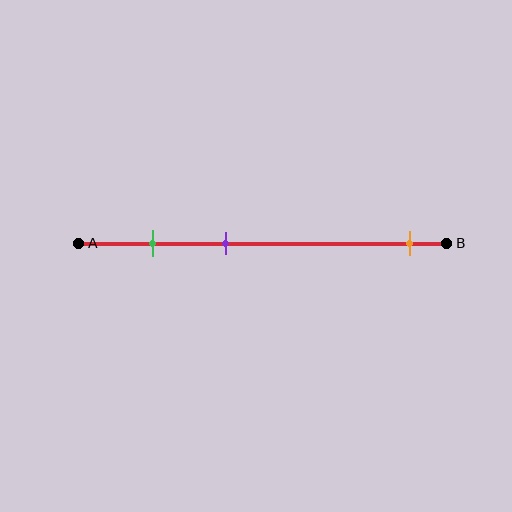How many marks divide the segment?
There are 3 marks dividing the segment.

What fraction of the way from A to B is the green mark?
The green mark is approximately 20% (0.2) of the way from A to B.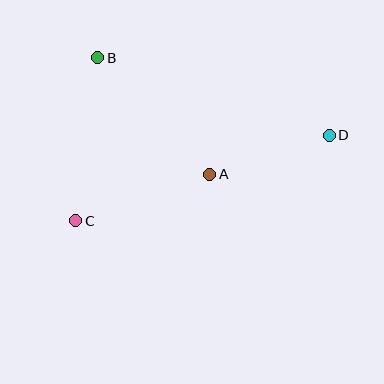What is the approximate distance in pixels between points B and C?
The distance between B and C is approximately 164 pixels.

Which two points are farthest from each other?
Points C and D are farthest from each other.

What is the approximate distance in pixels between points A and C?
The distance between A and C is approximately 142 pixels.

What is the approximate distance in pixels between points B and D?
The distance between B and D is approximately 244 pixels.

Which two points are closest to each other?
Points A and D are closest to each other.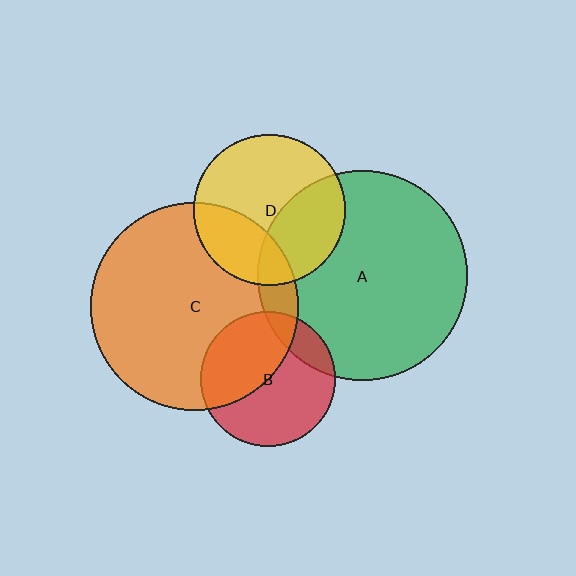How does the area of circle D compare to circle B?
Approximately 1.3 times.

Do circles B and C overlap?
Yes.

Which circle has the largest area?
Circle A (green).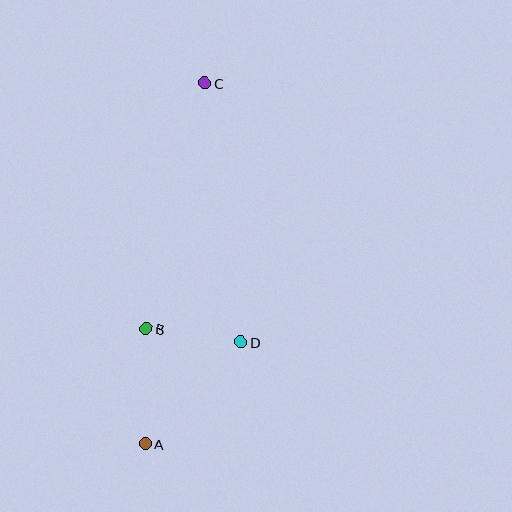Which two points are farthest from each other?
Points A and C are farthest from each other.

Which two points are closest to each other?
Points B and D are closest to each other.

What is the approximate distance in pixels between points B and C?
The distance between B and C is approximately 253 pixels.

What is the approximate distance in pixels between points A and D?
The distance between A and D is approximately 140 pixels.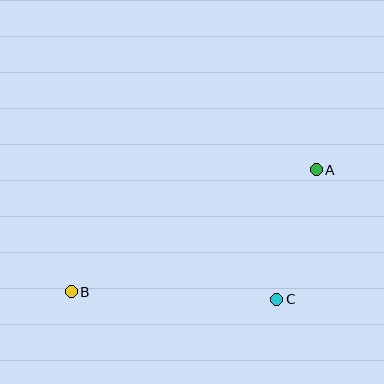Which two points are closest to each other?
Points A and C are closest to each other.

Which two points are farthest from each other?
Points A and B are farthest from each other.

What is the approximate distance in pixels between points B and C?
The distance between B and C is approximately 206 pixels.